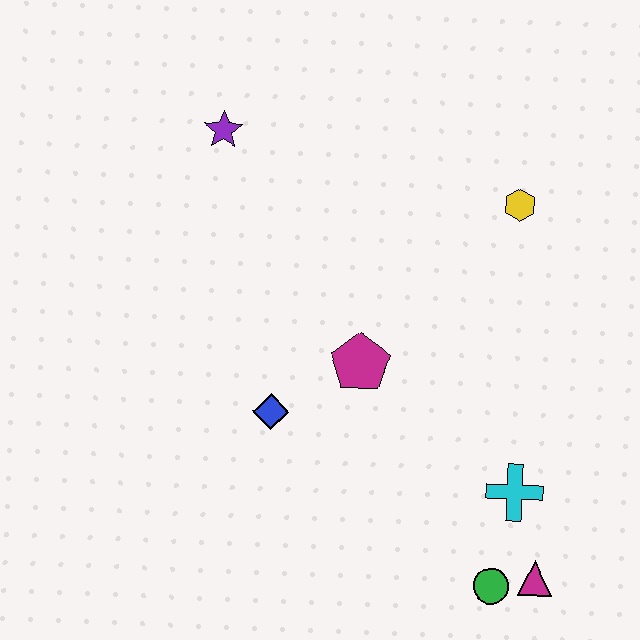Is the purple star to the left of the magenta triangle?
Yes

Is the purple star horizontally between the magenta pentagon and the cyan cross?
No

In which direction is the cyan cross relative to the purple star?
The cyan cross is below the purple star.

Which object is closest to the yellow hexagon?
The magenta pentagon is closest to the yellow hexagon.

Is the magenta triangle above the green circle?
Yes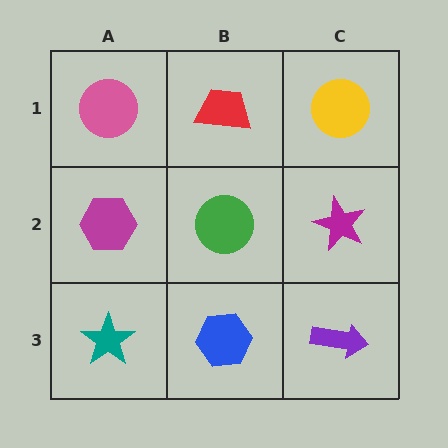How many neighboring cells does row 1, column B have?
3.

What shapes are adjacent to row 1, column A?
A magenta hexagon (row 2, column A), a red trapezoid (row 1, column B).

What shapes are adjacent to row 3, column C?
A magenta star (row 2, column C), a blue hexagon (row 3, column B).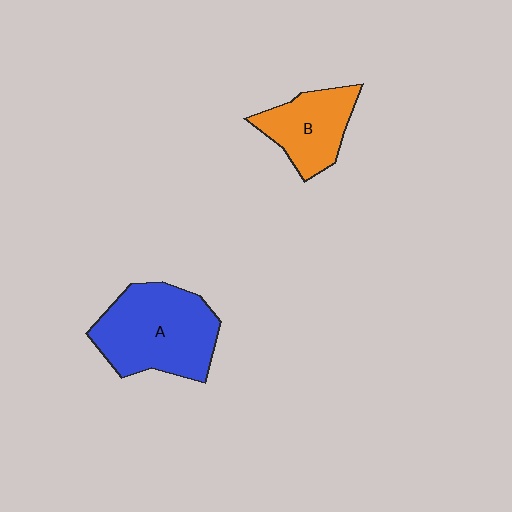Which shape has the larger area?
Shape A (blue).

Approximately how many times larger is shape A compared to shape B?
Approximately 1.6 times.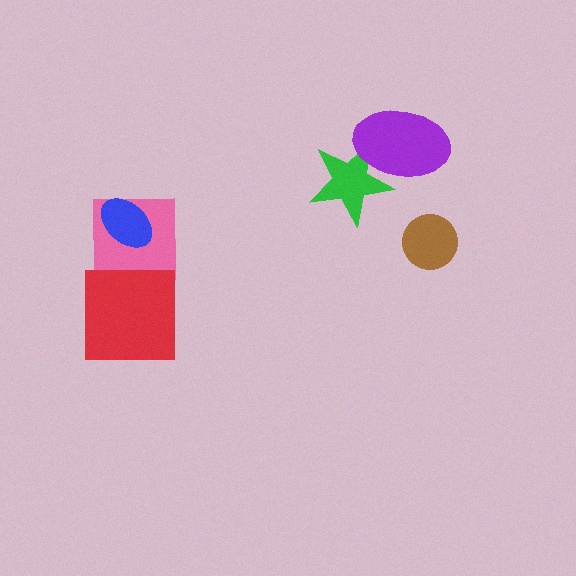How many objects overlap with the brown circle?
0 objects overlap with the brown circle.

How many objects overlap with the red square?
1 object overlaps with the red square.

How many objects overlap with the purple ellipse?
1 object overlaps with the purple ellipse.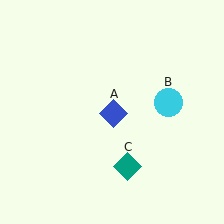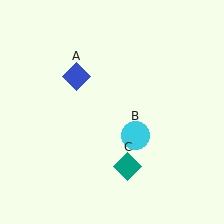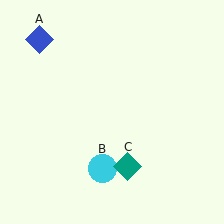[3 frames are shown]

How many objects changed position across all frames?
2 objects changed position: blue diamond (object A), cyan circle (object B).